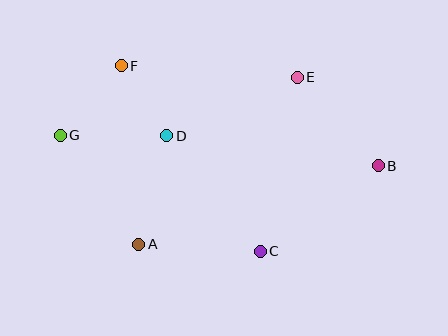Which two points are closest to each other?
Points D and F are closest to each other.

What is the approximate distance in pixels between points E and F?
The distance between E and F is approximately 177 pixels.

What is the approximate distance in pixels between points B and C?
The distance between B and C is approximately 145 pixels.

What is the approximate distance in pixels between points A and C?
The distance between A and C is approximately 122 pixels.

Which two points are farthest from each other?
Points B and G are farthest from each other.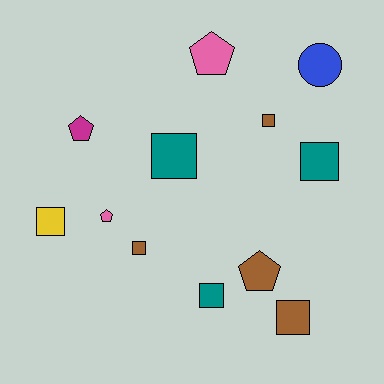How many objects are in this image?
There are 12 objects.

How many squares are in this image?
There are 7 squares.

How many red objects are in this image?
There are no red objects.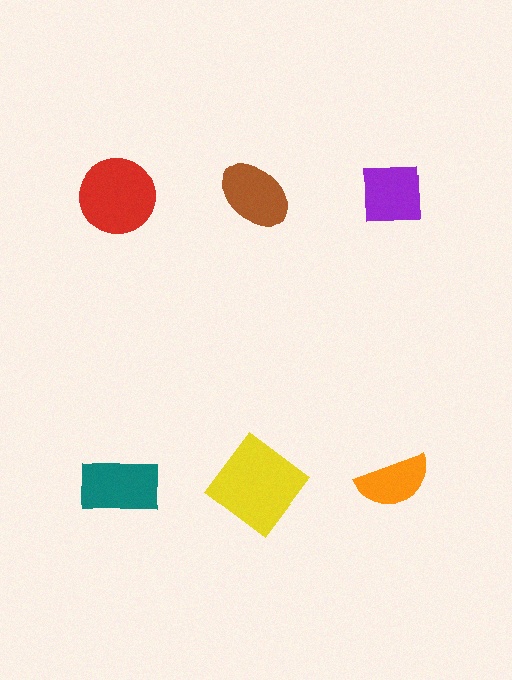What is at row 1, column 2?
A brown ellipse.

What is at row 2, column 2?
A yellow diamond.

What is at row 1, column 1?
A red circle.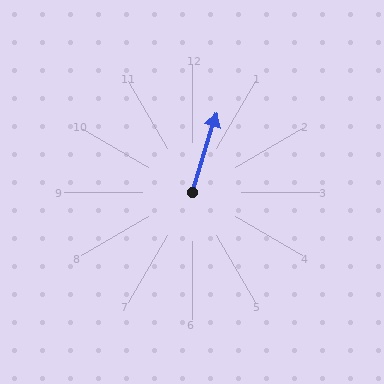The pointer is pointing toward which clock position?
Roughly 1 o'clock.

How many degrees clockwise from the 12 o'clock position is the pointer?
Approximately 17 degrees.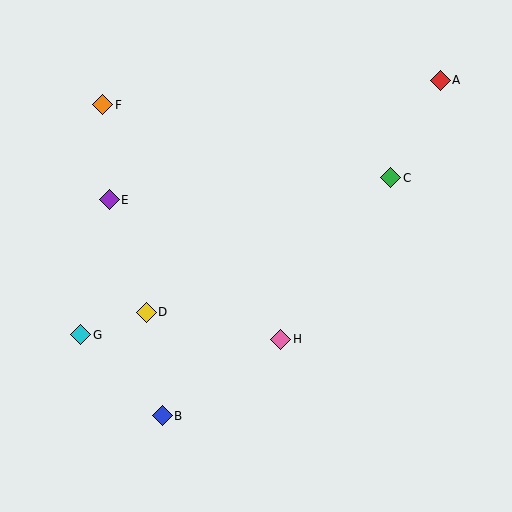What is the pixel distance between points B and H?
The distance between B and H is 142 pixels.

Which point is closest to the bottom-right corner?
Point H is closest to the bottom-right corner.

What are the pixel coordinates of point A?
Point A is at (441, 81).